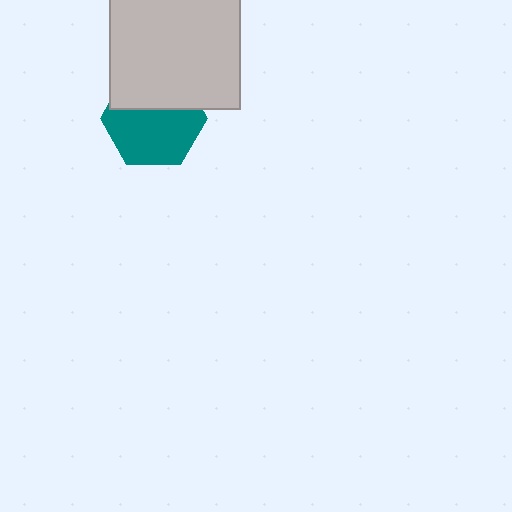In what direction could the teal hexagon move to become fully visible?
The teal hexagon could move down. That would shift it out from behind the light gray square entirely.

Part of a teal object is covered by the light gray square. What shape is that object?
It is a hexagon.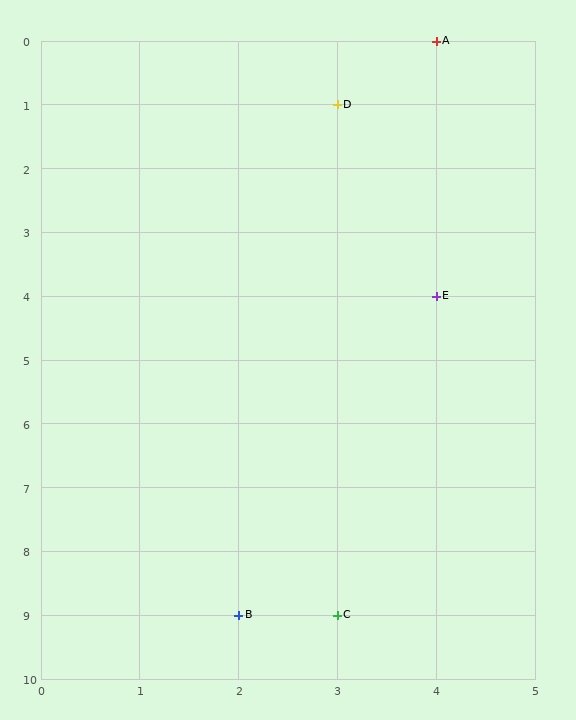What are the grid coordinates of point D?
Point D is at grid coordinates (3, 1).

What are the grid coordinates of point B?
Point B is at grid coordinates (2, 9).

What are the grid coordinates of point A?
Point A is at grid coordinates (4, 0).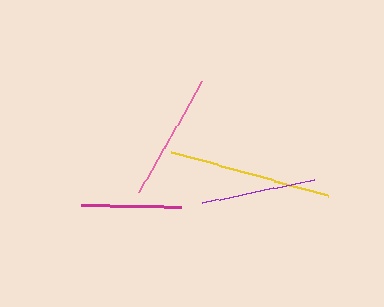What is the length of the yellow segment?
The yellow segment is approximately 163 pixels long.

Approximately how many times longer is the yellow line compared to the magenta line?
The yellow line is approximately 1.6 times the length of the magenta line.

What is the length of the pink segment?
The pink segment is approximately 128 pixels long.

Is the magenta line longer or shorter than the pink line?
The pink line is longer than the magenta line.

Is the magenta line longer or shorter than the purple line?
The purple line is longer than the magenta line.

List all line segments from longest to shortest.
From longest to shortest: yellow, pink, purple, magenta.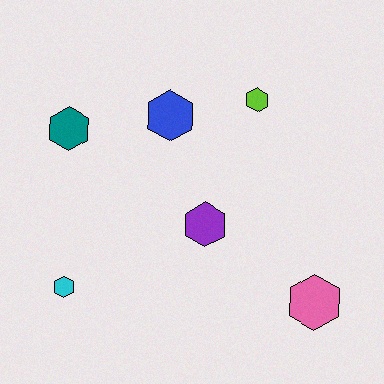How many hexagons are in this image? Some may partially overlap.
There are 6 hexagons.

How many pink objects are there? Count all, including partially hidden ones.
There is 1 pink object.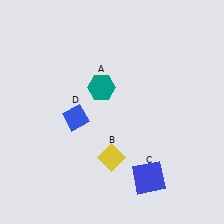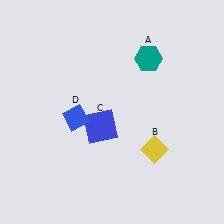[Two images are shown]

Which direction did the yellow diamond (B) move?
The yellow diamond (B) moved right.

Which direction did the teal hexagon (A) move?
The teal hexagon (A) moved right.